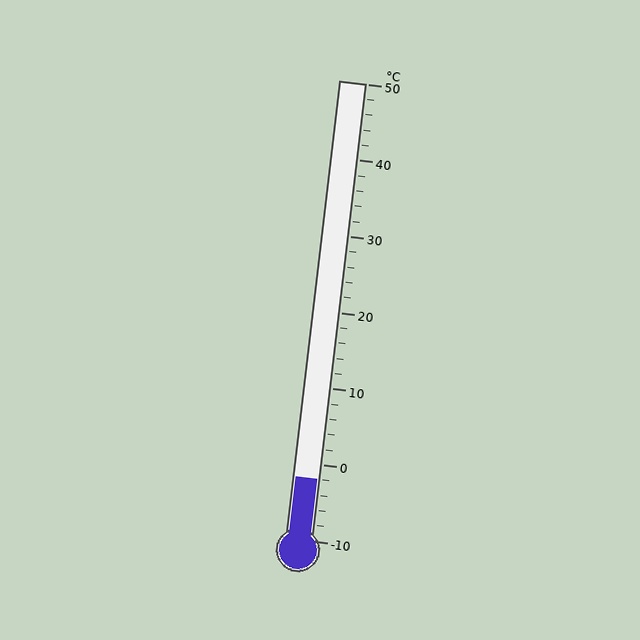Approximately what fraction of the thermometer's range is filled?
The thermometer is filled to approximately 15% of its range.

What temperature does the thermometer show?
The thermometer shows approximately -2°C.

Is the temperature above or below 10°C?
The temperature is below 10°C.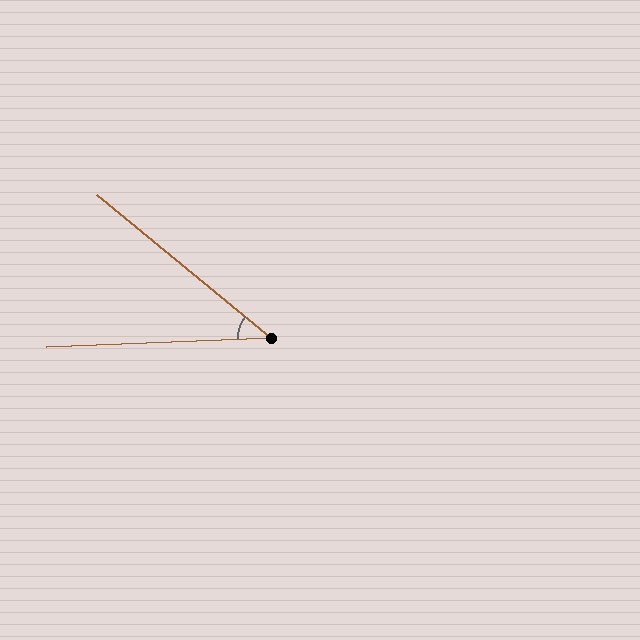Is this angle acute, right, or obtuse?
It is acute.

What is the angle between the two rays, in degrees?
Approximately 42 degrees.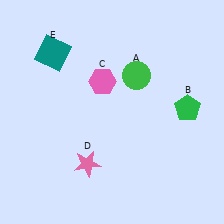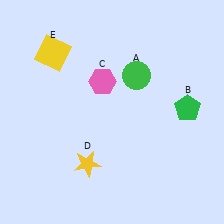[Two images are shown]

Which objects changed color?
D changed from pink to yellow. E changed from teal to yellow.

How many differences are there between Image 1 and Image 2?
There are 2 differences between the two images.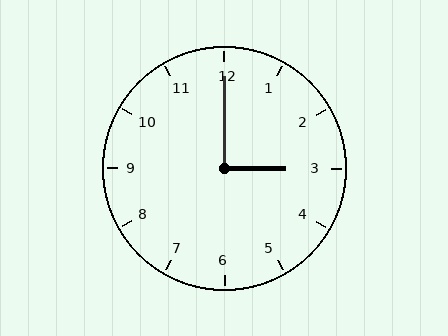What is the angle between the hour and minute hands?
Approximately 90 degrees.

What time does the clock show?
3:00.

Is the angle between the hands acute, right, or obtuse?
It is right.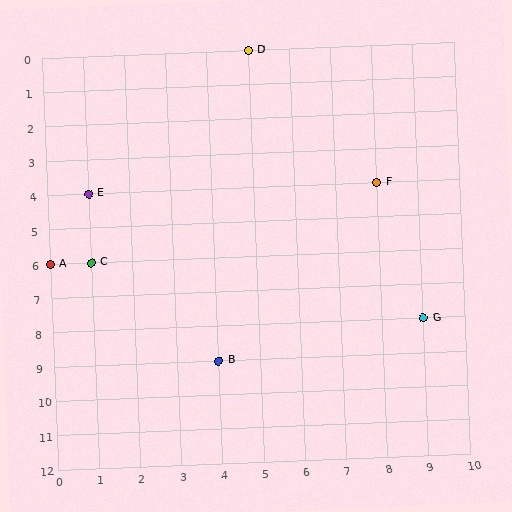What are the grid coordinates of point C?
Point C is at grid coordinates (1, 6).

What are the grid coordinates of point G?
Point G is at grid coordinates (9, 8).